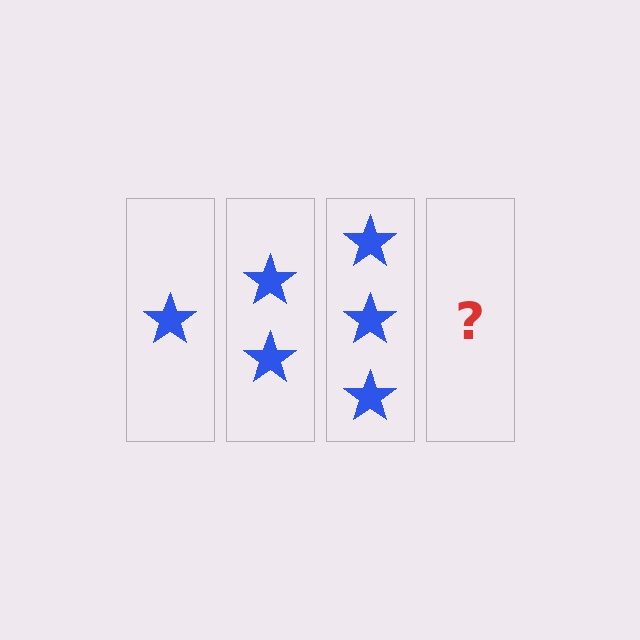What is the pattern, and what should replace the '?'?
The pattern is that each step adds one more star. The '?' should be 4 stars.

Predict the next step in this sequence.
The next step is 4 stars.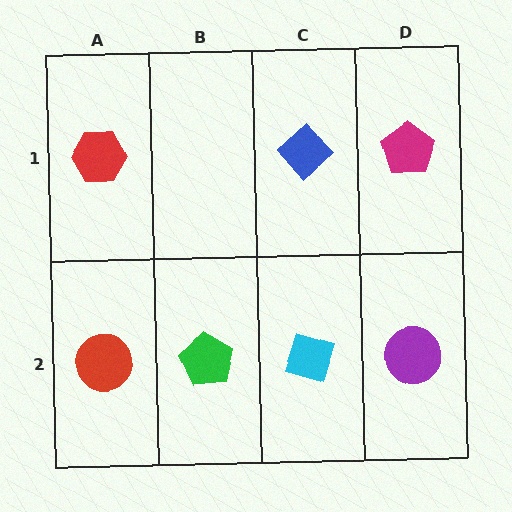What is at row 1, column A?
A red hexagon.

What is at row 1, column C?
A blue diamond.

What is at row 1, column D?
A magenta pentagon.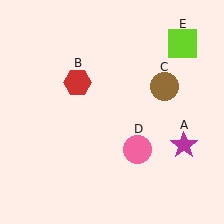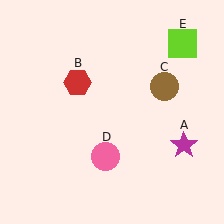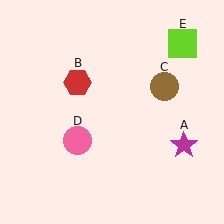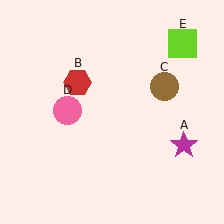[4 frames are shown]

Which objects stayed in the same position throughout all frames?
Magenta star (object A) and red hexagon (object B) and brown circle (object C) and lime square (object E) remained stationary.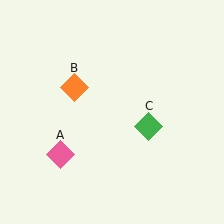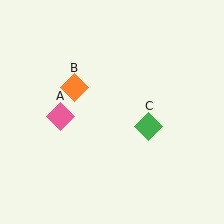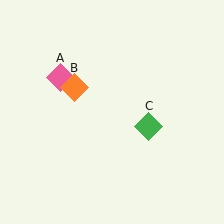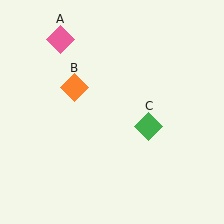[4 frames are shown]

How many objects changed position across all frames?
1 object changed position: pink diamond (object A).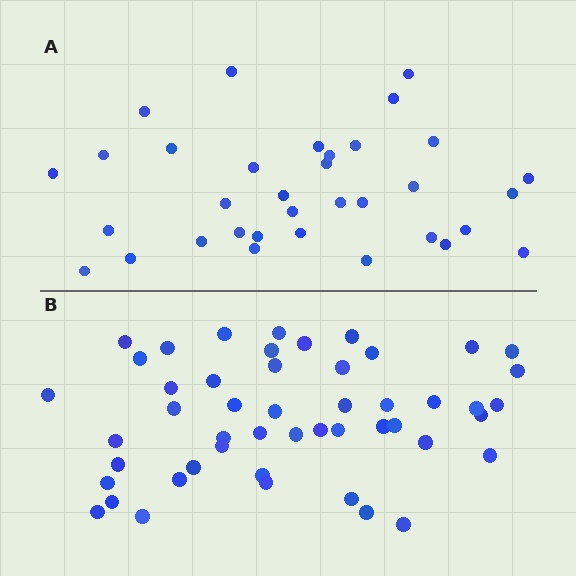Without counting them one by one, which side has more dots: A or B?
Region B (the bottom region) has more dots.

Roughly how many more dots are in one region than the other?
Region B has approximately 15 more dots than region A.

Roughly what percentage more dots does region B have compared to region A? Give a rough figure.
About 45% more.